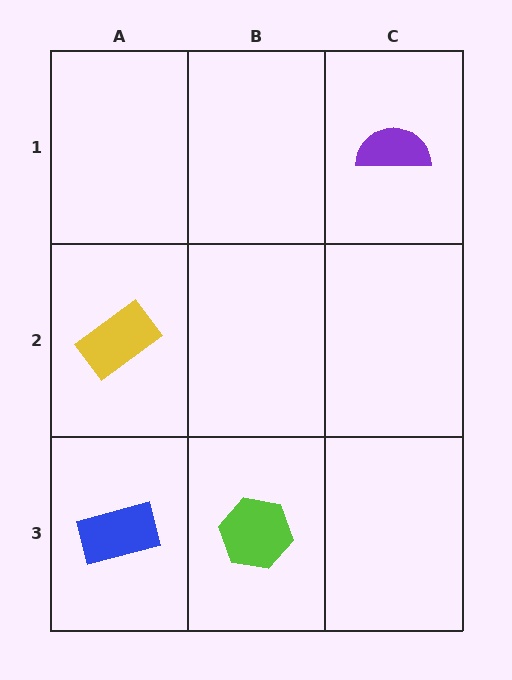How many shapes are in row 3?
2 shapes.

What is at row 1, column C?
A purple semicircle.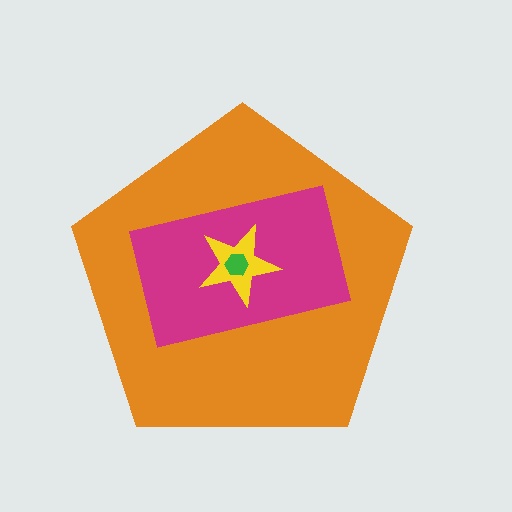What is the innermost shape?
The green hexagon.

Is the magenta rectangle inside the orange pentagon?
Yes.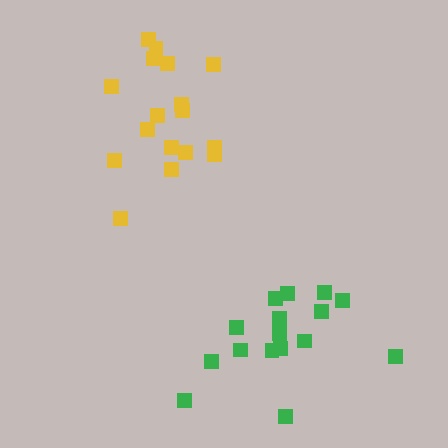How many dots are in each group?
Group 1: 17 dots, Group 2: 16 dots (33 total).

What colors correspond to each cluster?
The clusters are colored: yellow, green.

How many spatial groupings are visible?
There are 2 spatial groupings.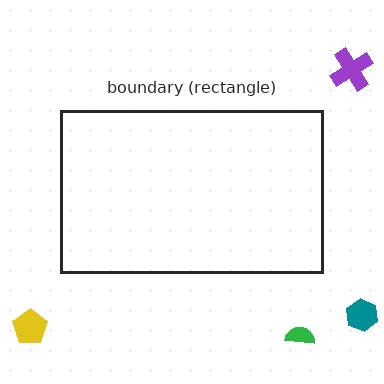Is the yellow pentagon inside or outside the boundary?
Outside.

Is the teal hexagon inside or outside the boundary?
Outside.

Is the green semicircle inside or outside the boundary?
Outside.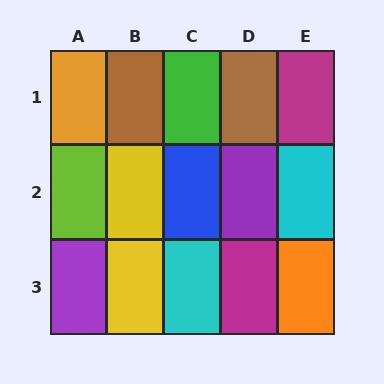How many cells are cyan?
2 cells are cyan.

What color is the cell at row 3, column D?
Magenta.